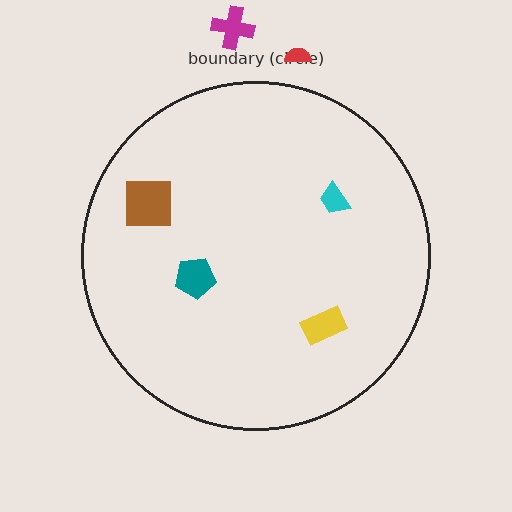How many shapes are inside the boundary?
4 inside, 2 outside.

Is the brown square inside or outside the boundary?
Inside.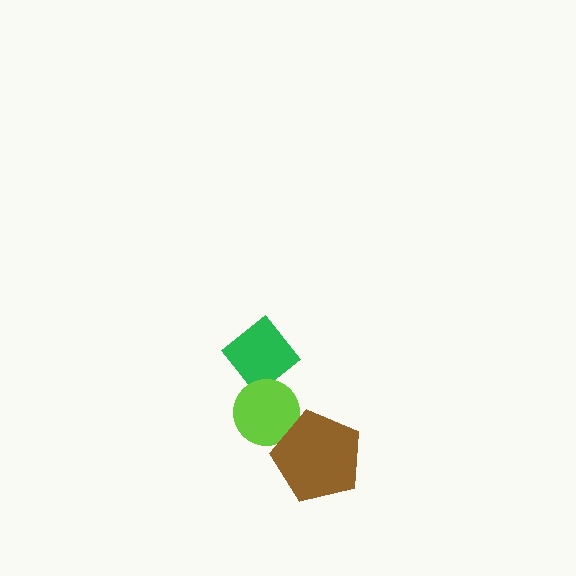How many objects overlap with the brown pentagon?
1 object overlaps with the brown pentagon.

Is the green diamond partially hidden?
No, no other shape covers it.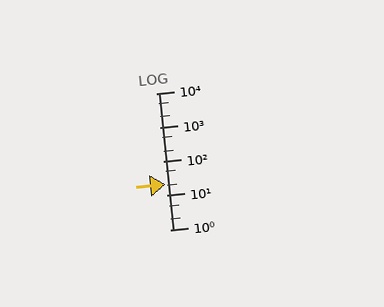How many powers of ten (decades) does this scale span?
The scale spans 4 decades, from 1 to 10000.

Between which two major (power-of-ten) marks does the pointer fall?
The pointer is between 10 and 100.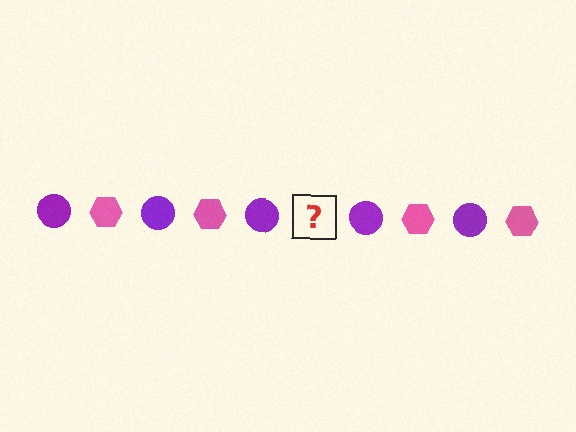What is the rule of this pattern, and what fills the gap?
The rule is that the pattern alternates between purple circle and pink hexagon. The gap should be filled with a pink hexagon.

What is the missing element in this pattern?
The missing element is a pink hexagon.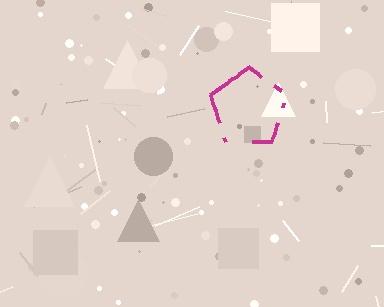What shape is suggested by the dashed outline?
The dashed outline suggests a pentagon.